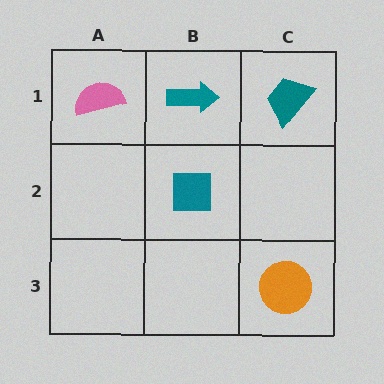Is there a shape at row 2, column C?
No, that cell is empty.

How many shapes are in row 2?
1 shape.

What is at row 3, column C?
An orange circle.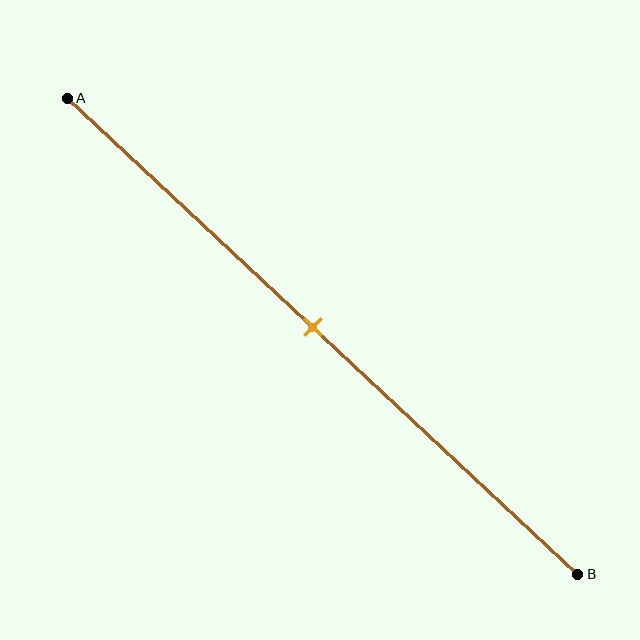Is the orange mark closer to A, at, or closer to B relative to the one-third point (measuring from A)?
The orange mark is closer to point B than the one-third point of segment AB.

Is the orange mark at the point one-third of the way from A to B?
No, the mark is at about 50% from A, not at the 33% one-third point.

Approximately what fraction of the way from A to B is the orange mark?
The orange mark is approximately 50% of the way from A to B.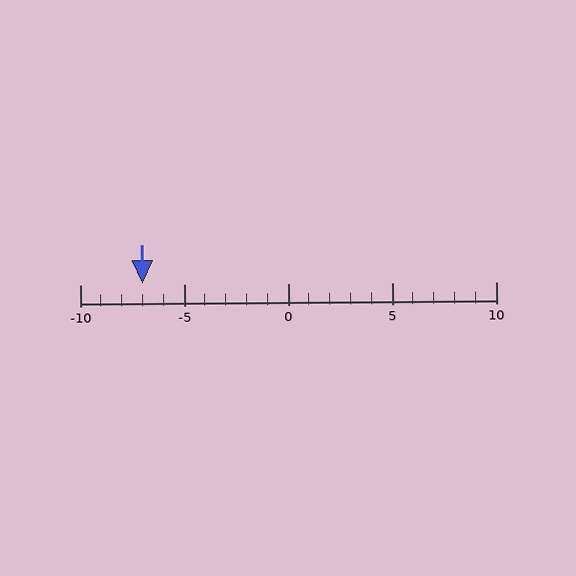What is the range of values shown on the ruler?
The ruler shows values from -10 to 10.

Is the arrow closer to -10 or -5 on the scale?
The arrow is closer to -5.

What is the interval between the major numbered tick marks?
The major tick marks are spaced 5 units apart.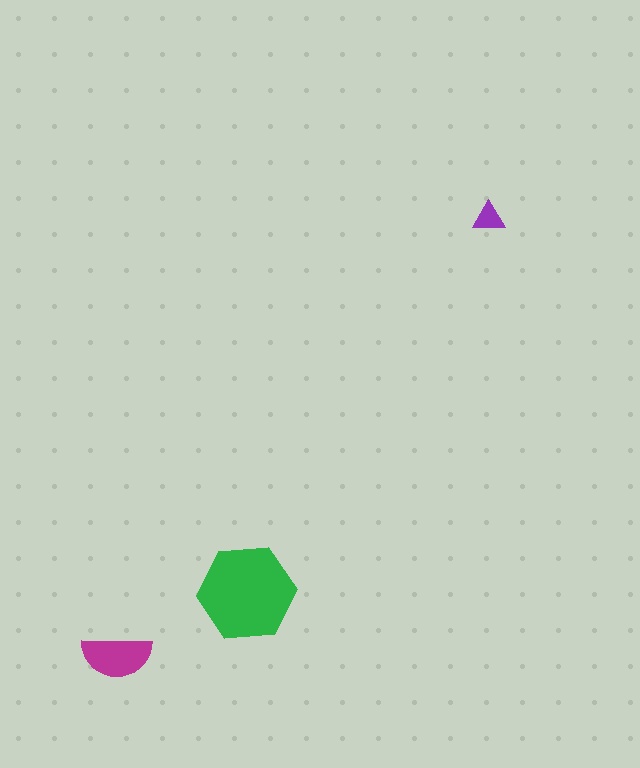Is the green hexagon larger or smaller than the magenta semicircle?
Larger.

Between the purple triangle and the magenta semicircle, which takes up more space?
The magenta semicircle.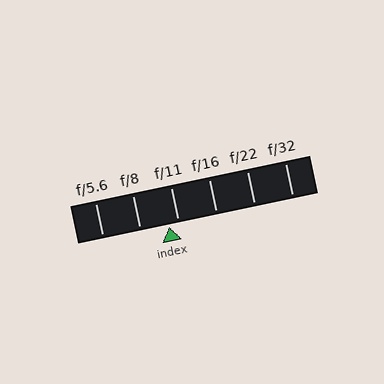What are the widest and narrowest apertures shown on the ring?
The widest aperture shown is f/5.6 and the narrowest is f/32.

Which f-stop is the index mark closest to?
The index mark is closest to f/11.